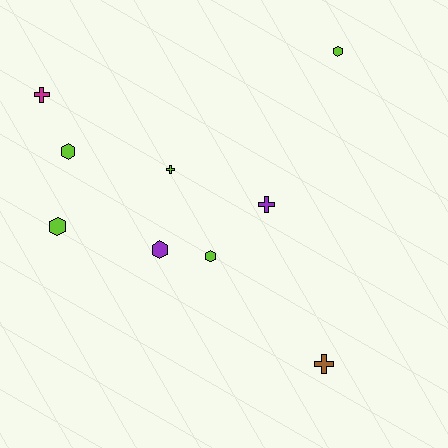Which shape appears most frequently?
Hexagon, with 5 objects.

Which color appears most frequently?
Lime, with 5 objects.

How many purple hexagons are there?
There is 1 purple hexagon.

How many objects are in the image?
There are 9 objects.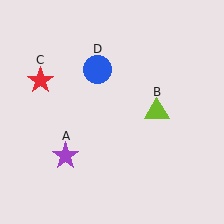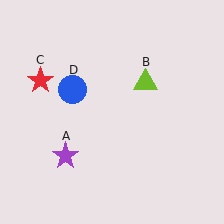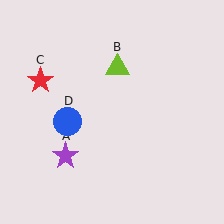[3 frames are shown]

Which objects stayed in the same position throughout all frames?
Purple star (object A) and red star (object C) remained stationary.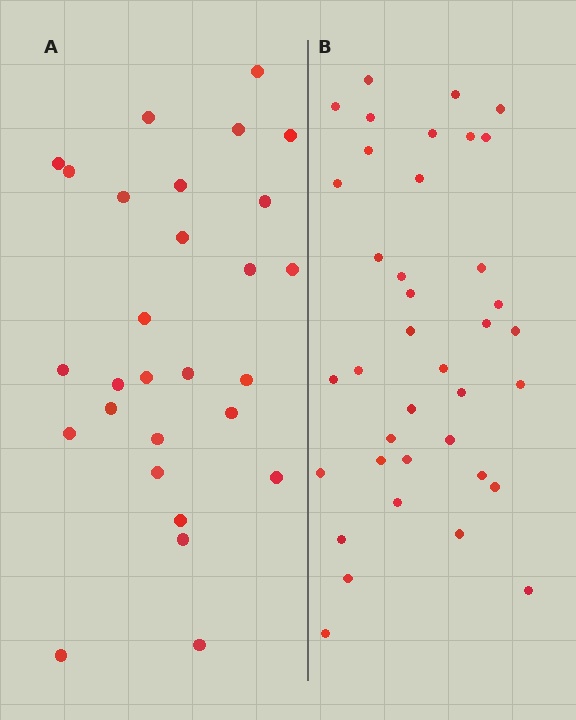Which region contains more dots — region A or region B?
Region B (the right region) has more dots.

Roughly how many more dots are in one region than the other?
Region B has roughly 10 or so more dots than region A.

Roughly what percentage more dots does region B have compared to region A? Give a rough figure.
About 35% more.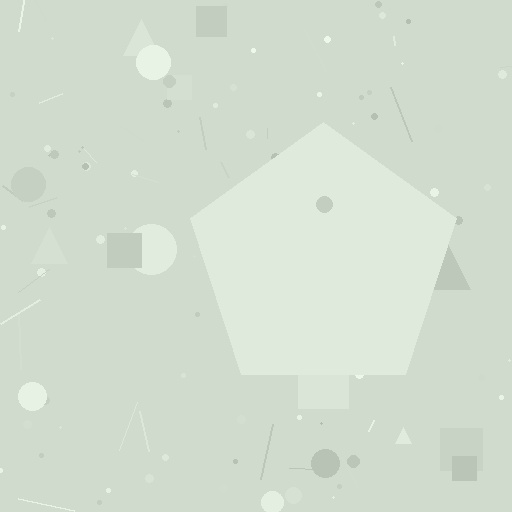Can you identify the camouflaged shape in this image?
The camouflaged shape is a pentagon.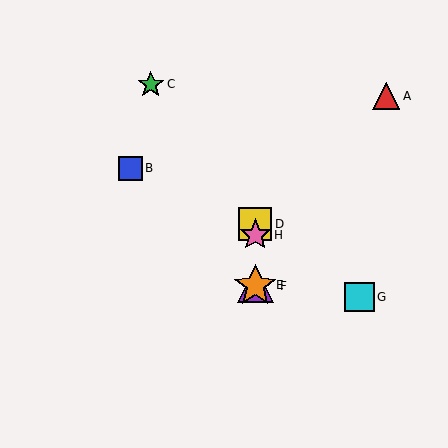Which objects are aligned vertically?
Objects D, E, F, H are aligned vertically.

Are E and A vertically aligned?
No, E is at x≈255 and A is at x≈386.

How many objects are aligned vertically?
4 objects (D, E, F, H) are aligned vertically.